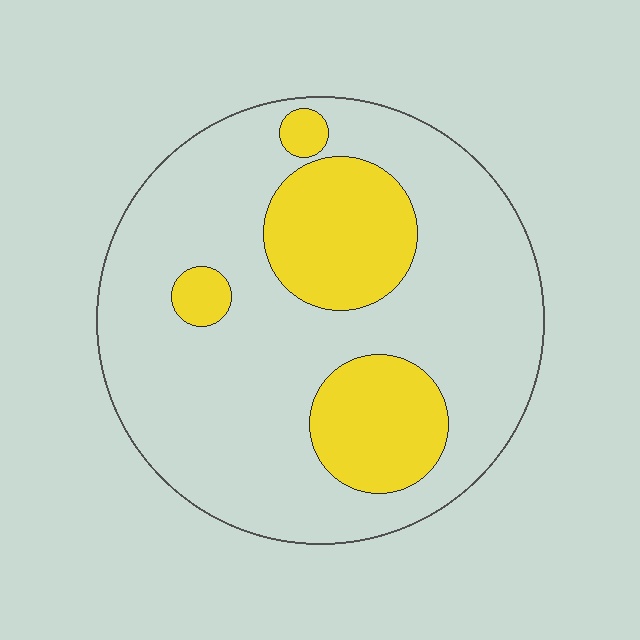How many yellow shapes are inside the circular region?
4.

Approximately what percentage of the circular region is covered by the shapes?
Approximately 25%.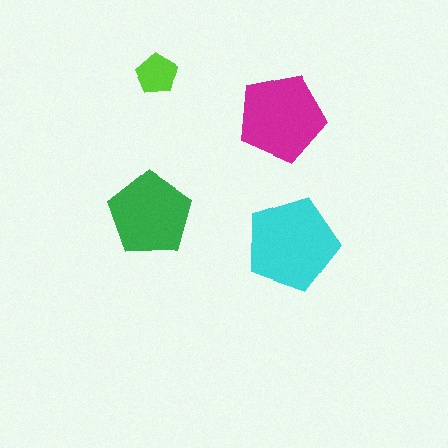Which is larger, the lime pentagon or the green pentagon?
The green one.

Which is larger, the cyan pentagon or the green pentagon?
The cyan one.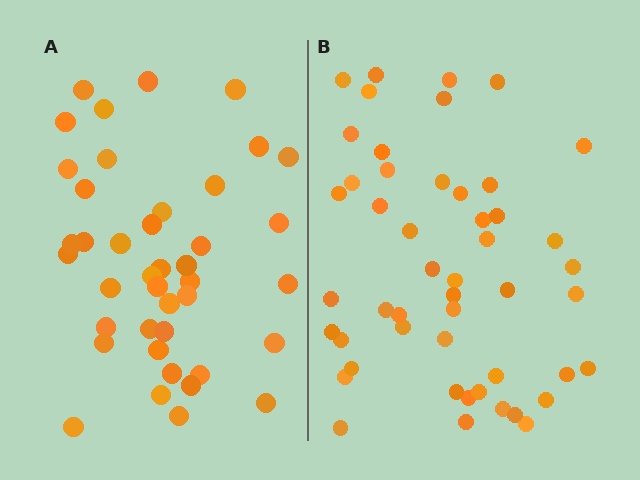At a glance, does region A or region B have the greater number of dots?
Region B (the right region) has more dots.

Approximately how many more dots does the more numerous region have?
Region B has roughly 8 or so more dots than region A.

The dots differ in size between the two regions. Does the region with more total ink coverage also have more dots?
No. Region A has more total ink coverage because its dots are larger, but region B actually contains more individual dots. Total area can be misleading — the number of items is what matters here.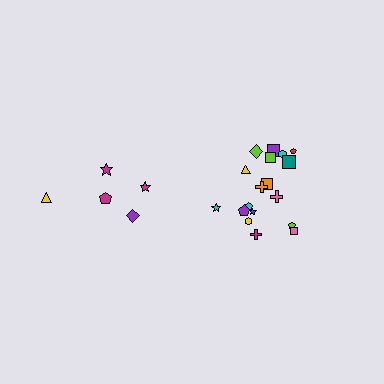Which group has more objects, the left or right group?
The right group.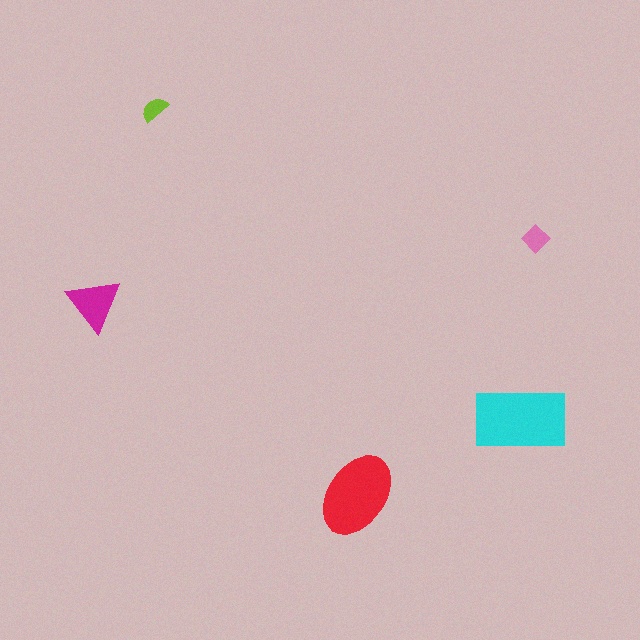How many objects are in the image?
There are 5 objects in the image.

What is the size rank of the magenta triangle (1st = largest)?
3rd.